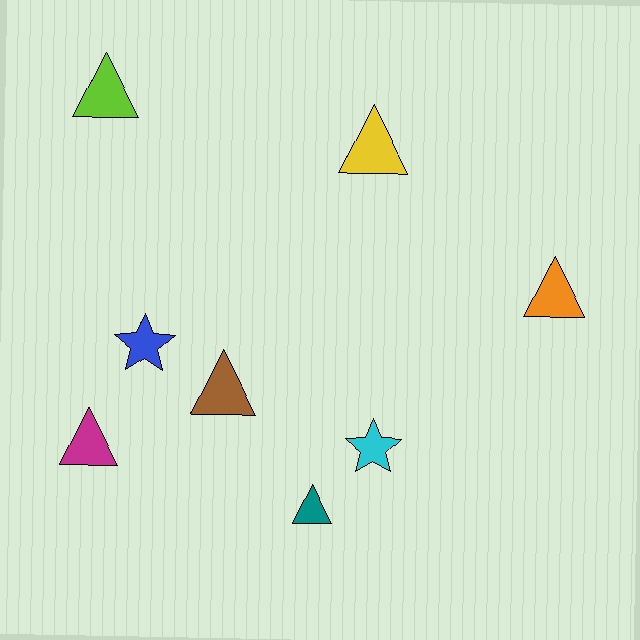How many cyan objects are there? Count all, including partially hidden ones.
There is 1 cyan object.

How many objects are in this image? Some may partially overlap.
There are 8 objects.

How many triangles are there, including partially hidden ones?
There are 6 triangles.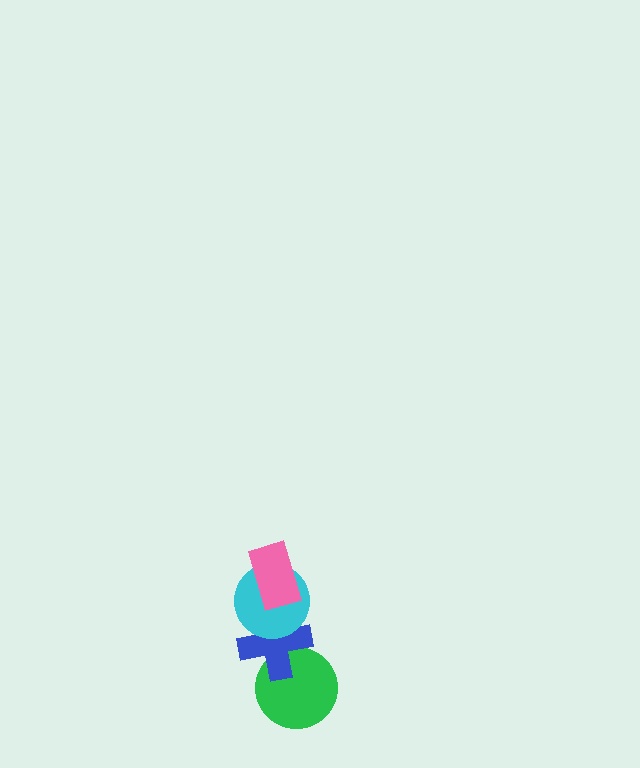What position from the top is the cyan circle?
The cyan circle is 2nd from the top.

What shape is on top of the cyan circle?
The pink rectangle is on top of the cyan circle.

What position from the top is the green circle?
The green circle is 4th from the top.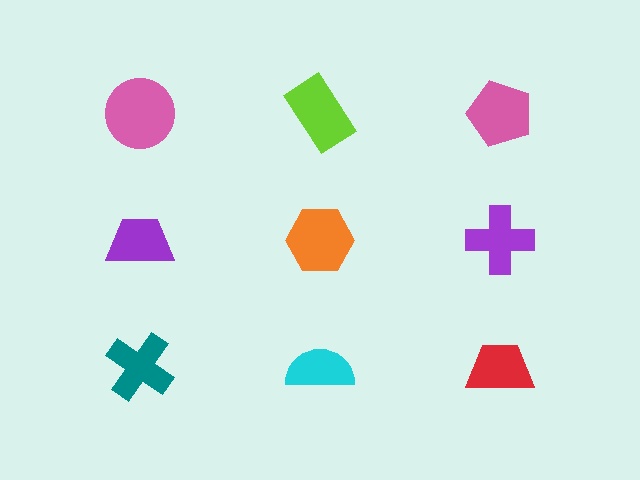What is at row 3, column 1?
A teal cross.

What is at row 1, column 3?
A pink pentagon.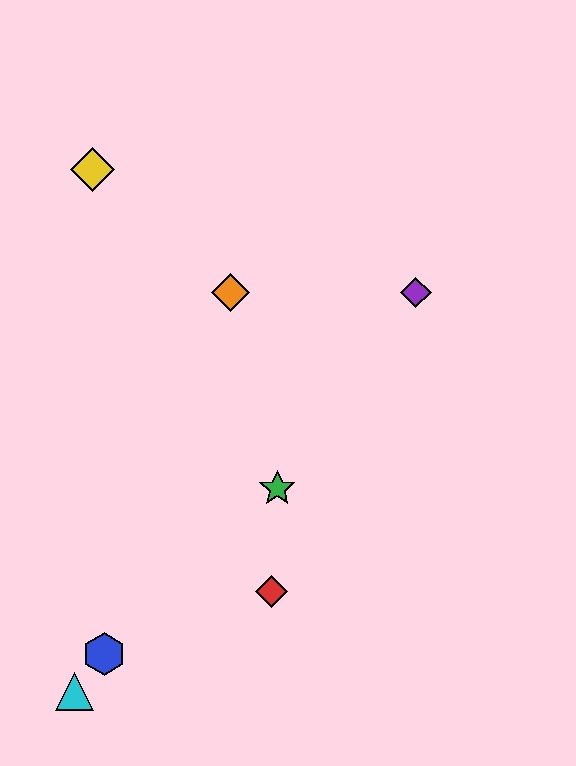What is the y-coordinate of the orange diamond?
The orange diamond is at y≈293.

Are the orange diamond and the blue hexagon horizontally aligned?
No, the orange diamond is at y≈293 and the blue hexagon is at y≈654.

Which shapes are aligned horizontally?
The purple diamond, the orange diamond are aligned horizontally.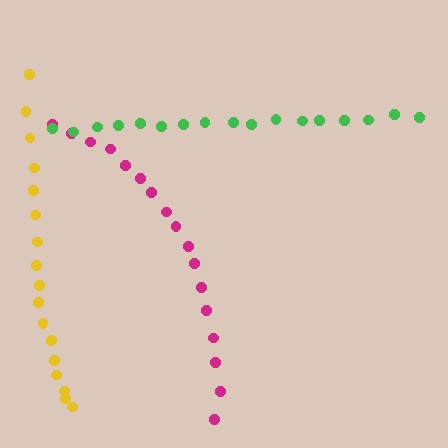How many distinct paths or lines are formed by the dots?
There are 3 distinct paths.